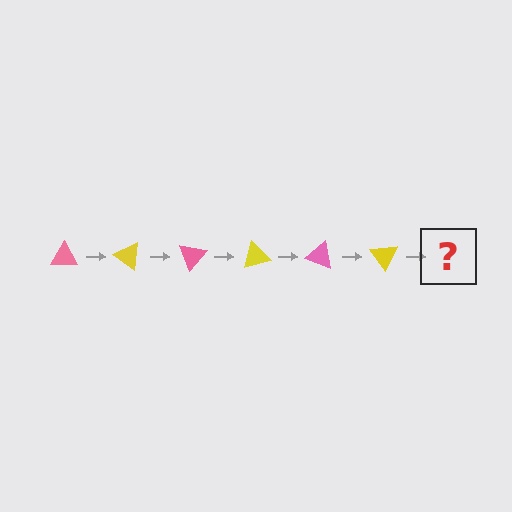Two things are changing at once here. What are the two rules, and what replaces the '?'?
The two rules are that it rotates 35 degrees each step and the color cycles through pink and yellow. The '?' should be a pink triangle, rotated 210 degrees from the start.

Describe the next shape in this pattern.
It should be a pink triangle, rotated 210 degrees from the start.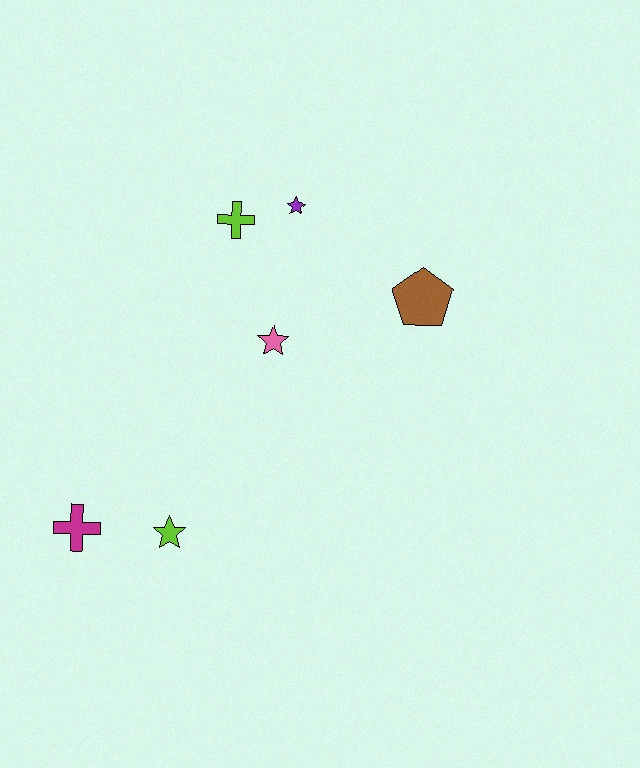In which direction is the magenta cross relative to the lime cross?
The magenta cross is below the lime cross.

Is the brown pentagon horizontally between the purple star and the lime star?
No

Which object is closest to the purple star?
The lime cross is closest to the purple star.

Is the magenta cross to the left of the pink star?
Yes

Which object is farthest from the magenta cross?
The brown pentagon is farthest from the magenta cross.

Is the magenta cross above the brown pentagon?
No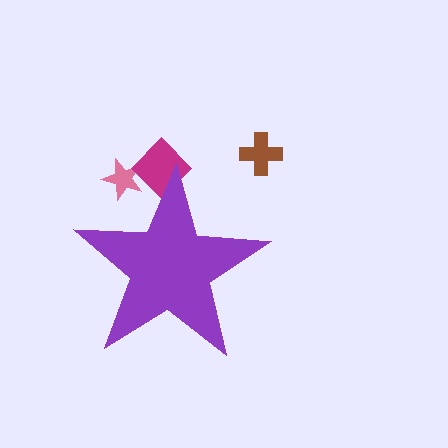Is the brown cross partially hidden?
No, the brown cross is fully visible.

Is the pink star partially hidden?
Yes, the pink star is partially hidden behind the purple star.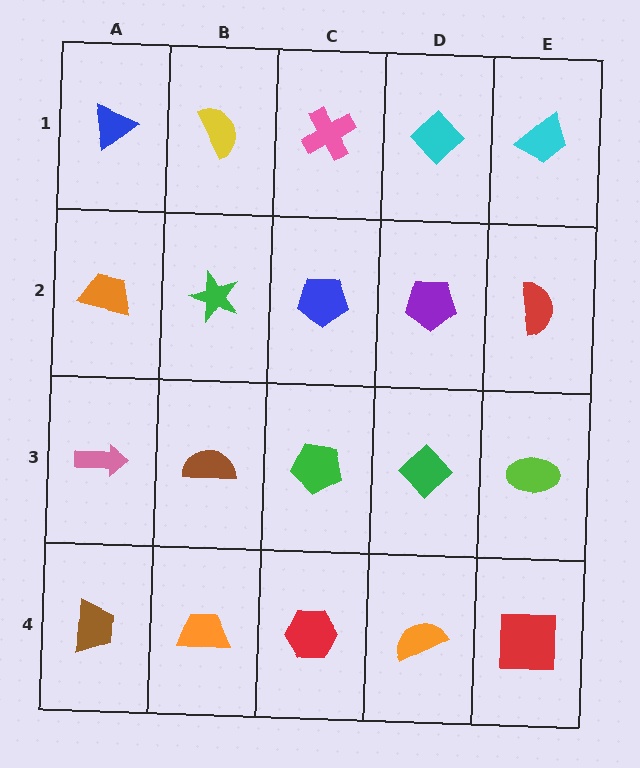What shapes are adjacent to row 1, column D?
A purple pentagon (row 2, column D), a pink cross (row 1, column C), a cyan trapezoid (row 1, column E).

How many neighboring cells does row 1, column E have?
2.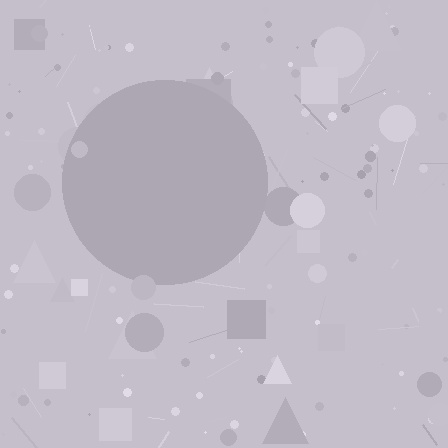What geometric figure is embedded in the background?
A circle is embedded in the background.